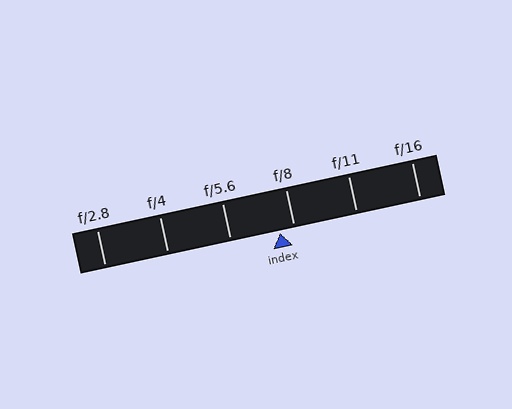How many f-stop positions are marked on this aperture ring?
There are 6 f-stop positions marked.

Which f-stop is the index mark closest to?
The index mark is closest to f/8.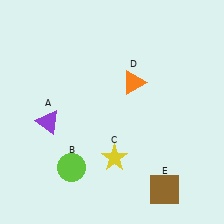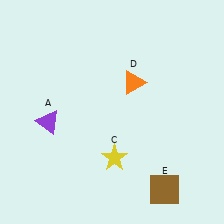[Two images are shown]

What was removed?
The lime circle (B) was removed in Image 2.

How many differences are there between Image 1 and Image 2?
There is 1 difference between the two images.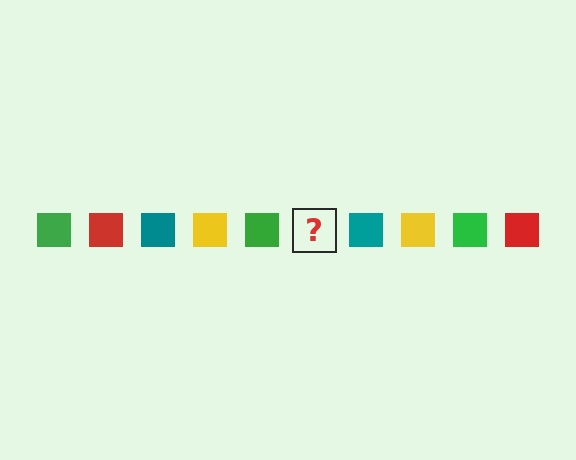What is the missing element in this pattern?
The missing element is a red square.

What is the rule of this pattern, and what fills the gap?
The rule is that the pattern cycles through green, red, teal, yellow squares. The gap should be filled with a red square.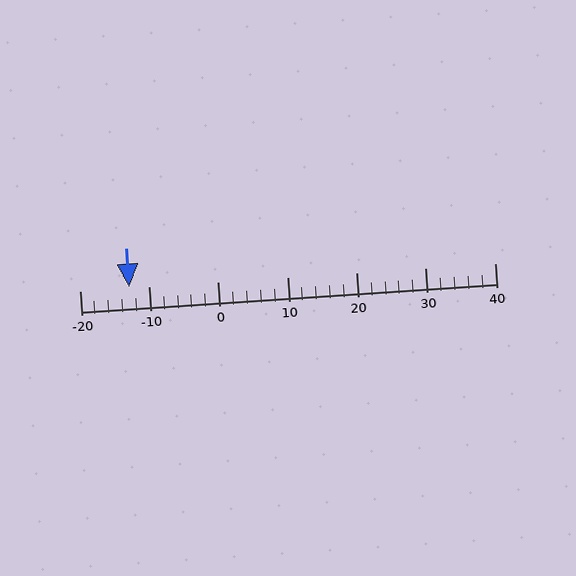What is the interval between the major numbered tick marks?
The major tick marks are spaced 10 units apart.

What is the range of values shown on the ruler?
The ruler shows values from -20 to 40.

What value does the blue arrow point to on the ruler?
The blue arrow points to approximately -13.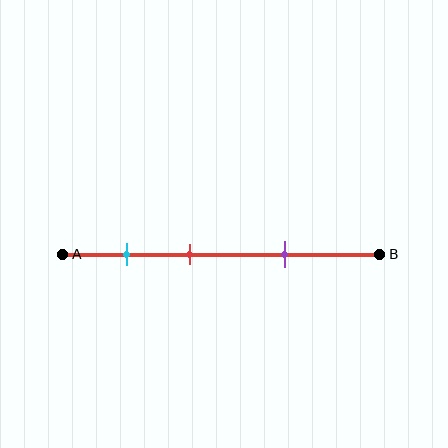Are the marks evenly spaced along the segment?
Yes, the marks are approximately evenly spaced.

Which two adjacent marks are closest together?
The cyan and red marks are the closest adjacent pair.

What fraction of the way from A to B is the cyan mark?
The cyan mark is approximately 20% (0.2) of the way from A to B.